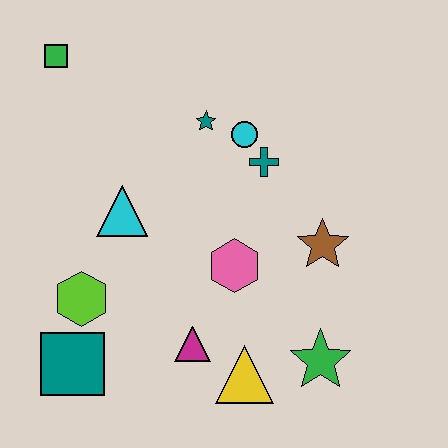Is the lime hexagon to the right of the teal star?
No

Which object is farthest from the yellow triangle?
The green square is farthest from the yellow triangle.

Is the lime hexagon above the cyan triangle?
No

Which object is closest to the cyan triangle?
The lime hexagon is closest to the cyan triangle.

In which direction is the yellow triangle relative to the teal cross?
The yellow triangle is below the teal cross.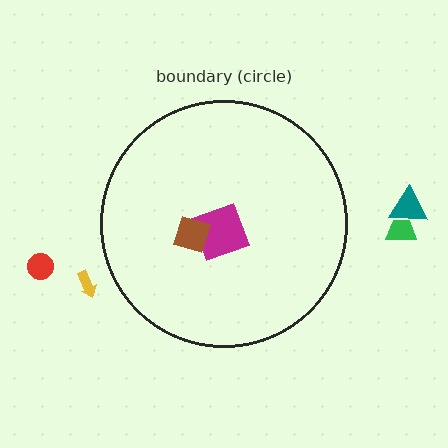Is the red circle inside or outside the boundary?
Outside.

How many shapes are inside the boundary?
2 inside, 4 outside.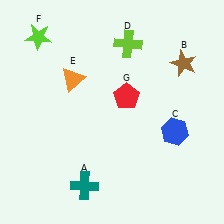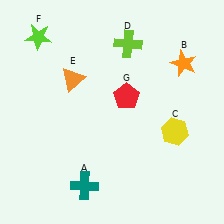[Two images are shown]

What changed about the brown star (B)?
In Image 1, B is brown. In Image 2, it changed to orange.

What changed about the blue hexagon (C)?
In Image 1, C is blue. In Image 2, it changed to yellow.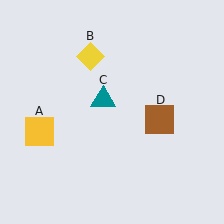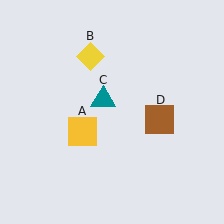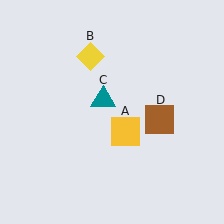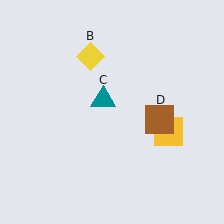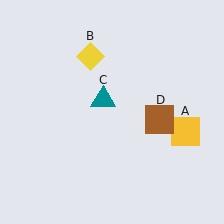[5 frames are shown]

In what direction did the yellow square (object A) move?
The yellow square (object A) moved right.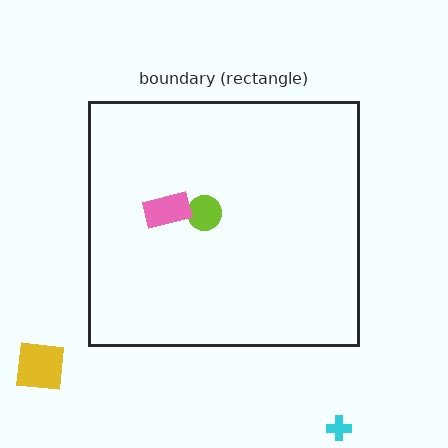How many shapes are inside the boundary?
2 inside, 2 outside.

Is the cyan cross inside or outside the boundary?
Outside.